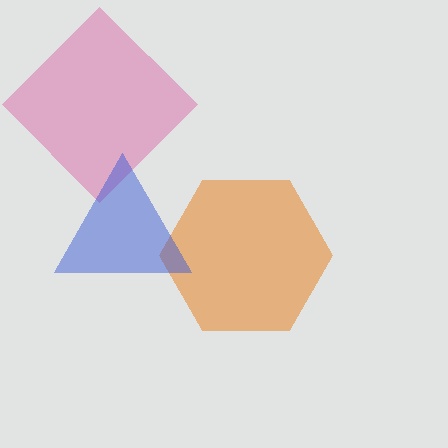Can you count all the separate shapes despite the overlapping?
Yes, there are 3 separate shapes.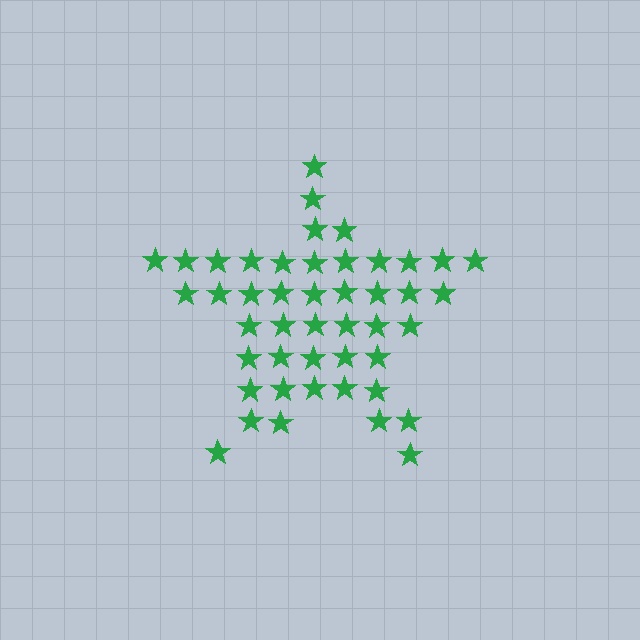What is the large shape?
The large shape is a star.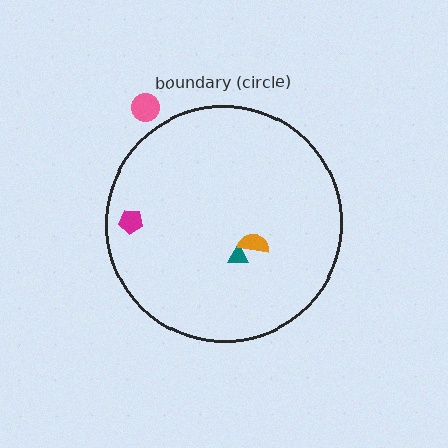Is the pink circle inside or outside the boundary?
Outside.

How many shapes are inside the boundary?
3 inside, 1 outside.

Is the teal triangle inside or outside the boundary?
Inside.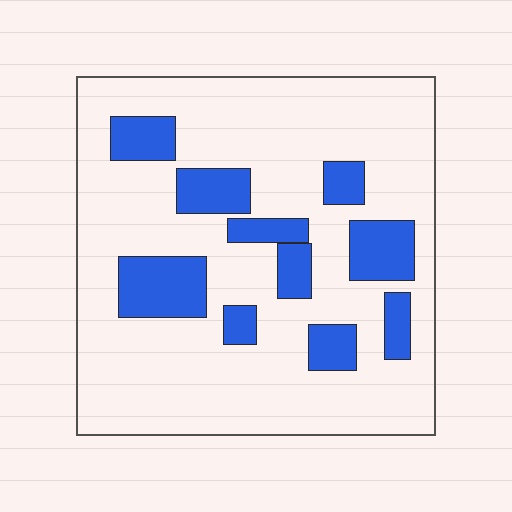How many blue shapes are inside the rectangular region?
10.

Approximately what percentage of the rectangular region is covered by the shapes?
Approximately 20%.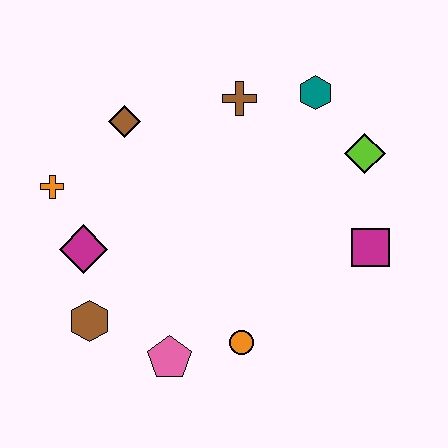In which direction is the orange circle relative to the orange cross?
The orange circle is to the right of the orange cross.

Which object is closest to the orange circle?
The pink pentagon is closest to the orange circle.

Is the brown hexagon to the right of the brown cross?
No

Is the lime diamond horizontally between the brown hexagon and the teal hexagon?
No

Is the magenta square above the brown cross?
No